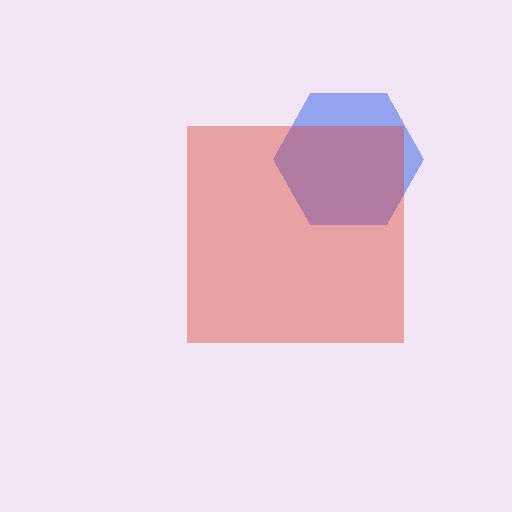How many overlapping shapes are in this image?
There are 2 overlapping shapes in the image.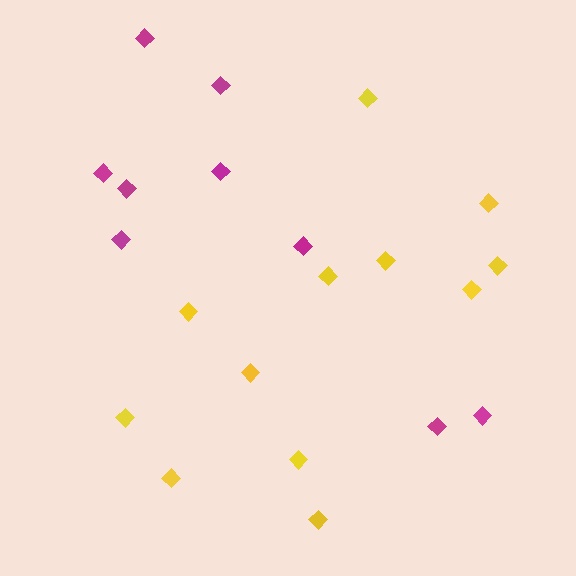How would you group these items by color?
There are 2 groups: one group of yellow diamonds (12) and one group of magenta diamonds (9).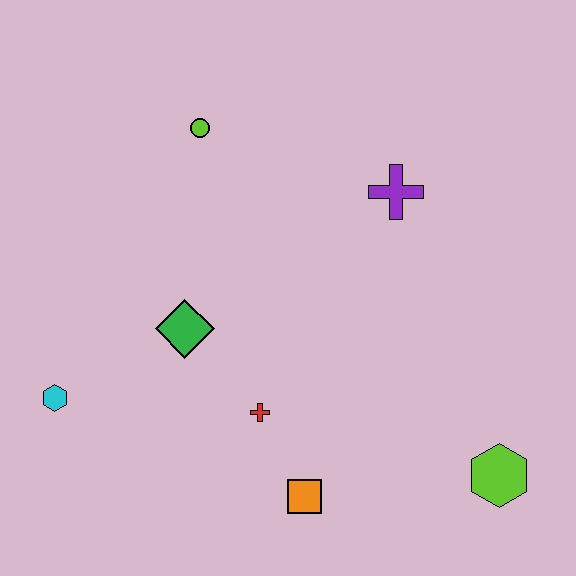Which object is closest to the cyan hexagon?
The green diamond is closest to the cyan hexagon.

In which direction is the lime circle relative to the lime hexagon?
The lime circle is above the lime hexagon.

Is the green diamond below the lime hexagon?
No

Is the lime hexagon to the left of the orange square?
No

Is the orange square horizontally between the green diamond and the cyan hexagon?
No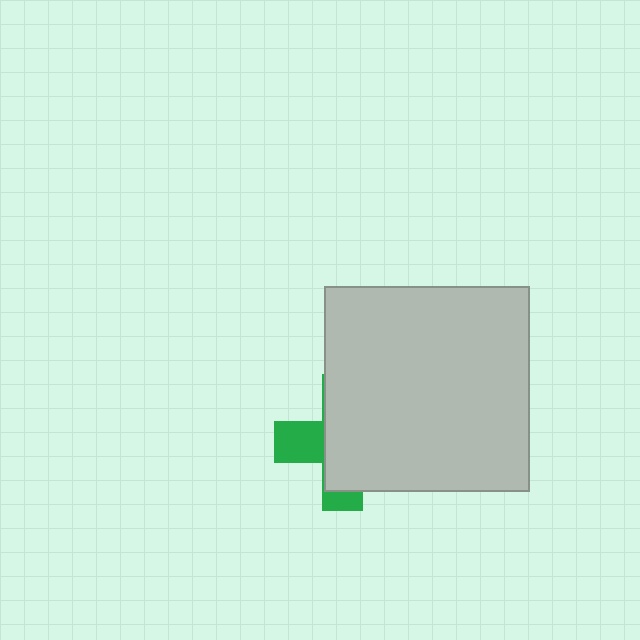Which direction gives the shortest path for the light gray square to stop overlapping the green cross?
Moving right gives the shortest separation.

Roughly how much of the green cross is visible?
A small part of it is visible (roughly 31%).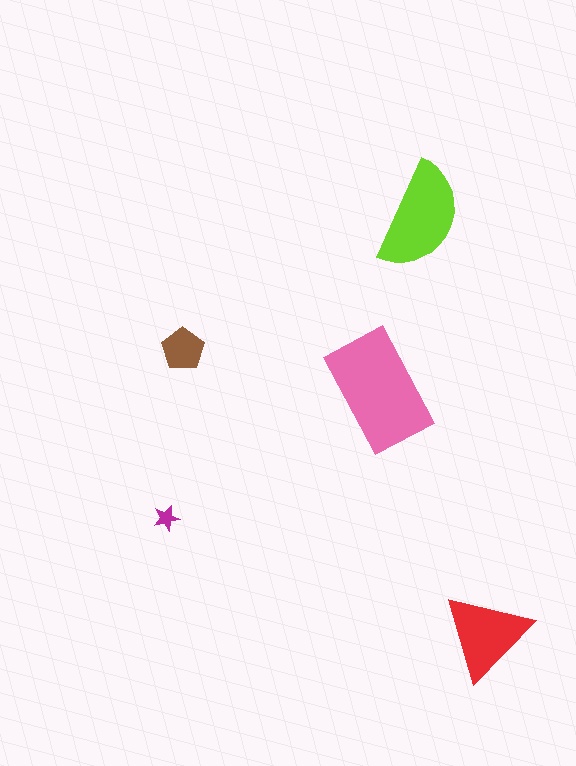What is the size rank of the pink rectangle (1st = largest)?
1st.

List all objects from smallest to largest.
The magenta star, the brown pentagon, the red triangle, the lime semicircle, the pink rectangle.